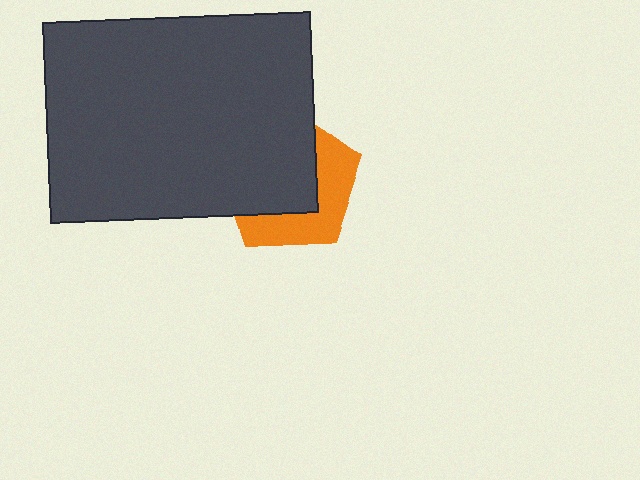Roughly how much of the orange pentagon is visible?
A small part of it is visible (roughly 41%).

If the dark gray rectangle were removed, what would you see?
You would see the complete orange pentagon.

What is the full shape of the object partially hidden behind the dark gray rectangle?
The partially hidden object is an orange pentagon.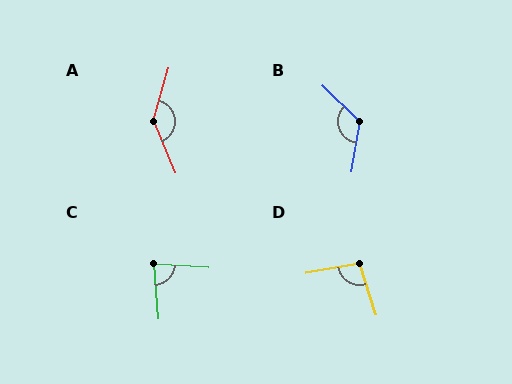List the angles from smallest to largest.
C (82°), D (97°), B (125°), A (141°).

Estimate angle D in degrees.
Approximately 97 degrees.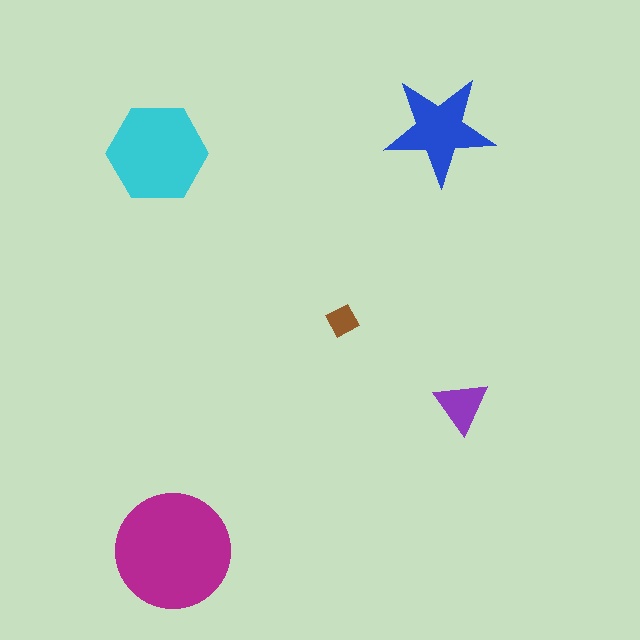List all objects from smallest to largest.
The brown diamond, the purple triangle, the blue star, the cyan hexagon, the magenta circle.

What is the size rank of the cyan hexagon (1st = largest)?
2nd.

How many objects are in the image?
There are 5 objects in the image.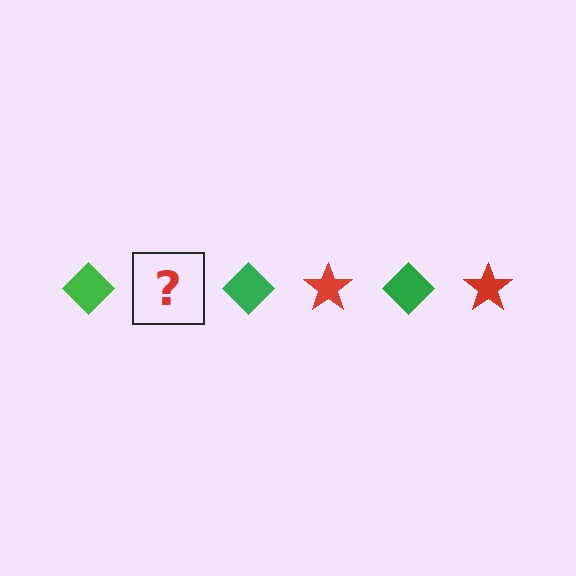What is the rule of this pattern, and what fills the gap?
The rule is that the pattern alternates between green diamond and red star. The gap should be filled with a red star.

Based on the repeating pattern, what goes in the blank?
The blank should be a red star.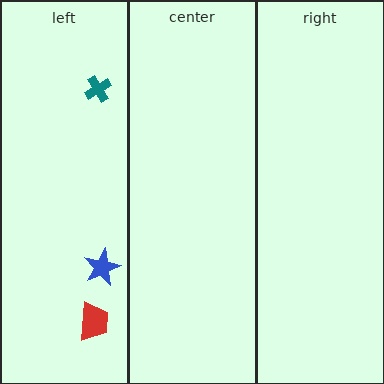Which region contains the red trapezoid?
The left region.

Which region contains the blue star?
The left region.